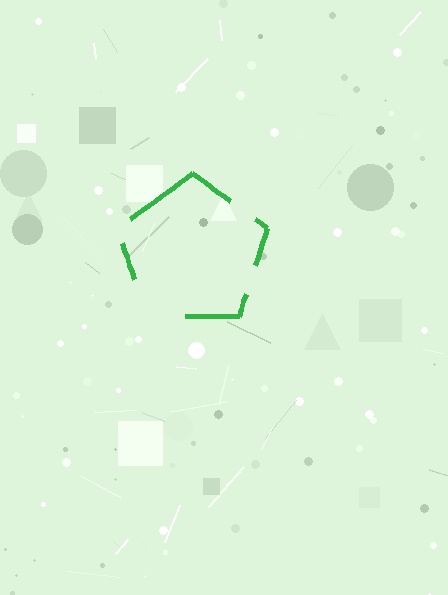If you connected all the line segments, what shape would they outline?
They would outline a pentagon.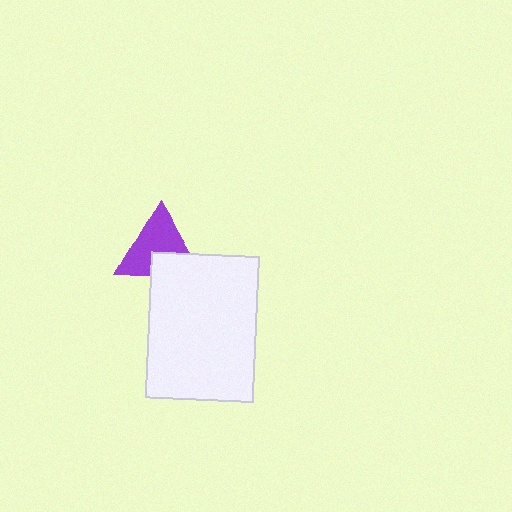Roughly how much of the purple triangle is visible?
Most of it is visible (roughly 67%).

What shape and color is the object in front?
The object in front is a white rectangle.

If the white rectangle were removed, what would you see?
You would see the complete purple triangle.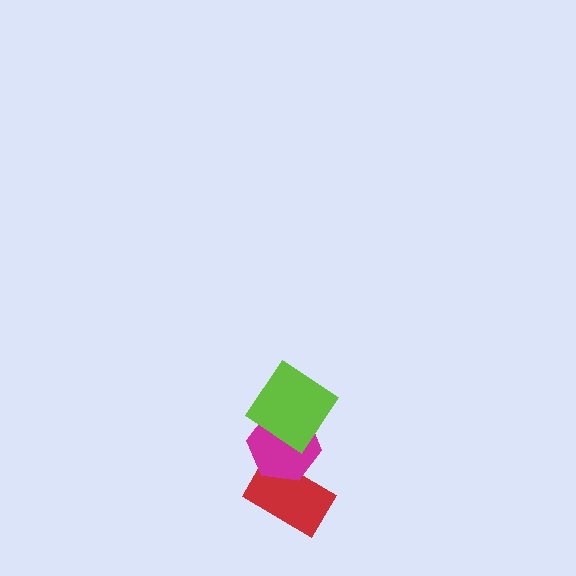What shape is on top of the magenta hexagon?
The lime diamond is on top of the magenta hexagon.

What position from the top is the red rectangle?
The red rectangle is 3rd from the top.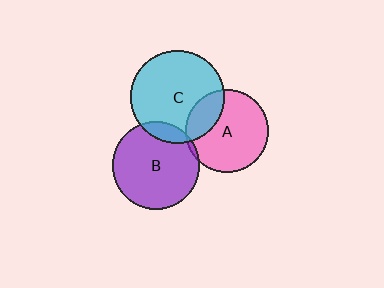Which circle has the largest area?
Circle C (cyan).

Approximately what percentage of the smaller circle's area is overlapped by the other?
Approximately 5%.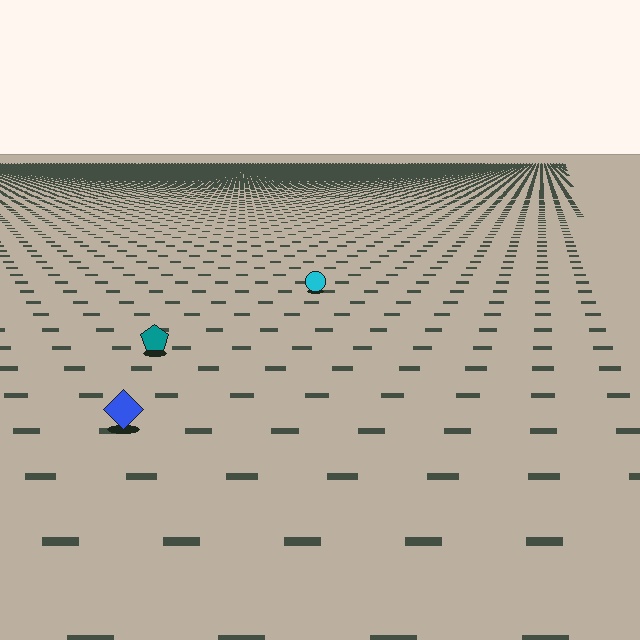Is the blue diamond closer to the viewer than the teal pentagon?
Yes. The blue diamond is closer — you can tell from the texture gradient: the ground texture is coarser near it.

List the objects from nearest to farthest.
From nearest to farthest: the blue diamond, the teal pentagon, the cyan circle.